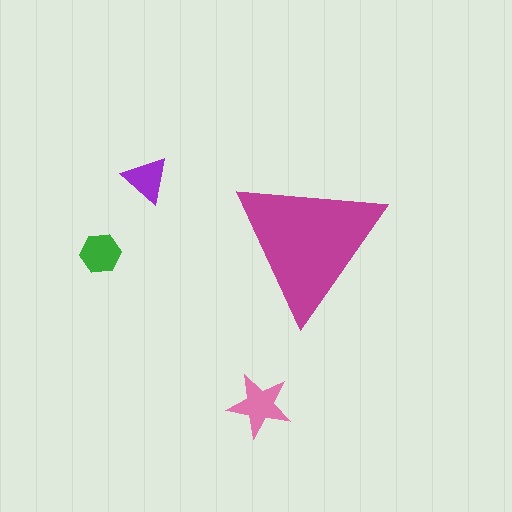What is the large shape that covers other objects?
A magenta triangle.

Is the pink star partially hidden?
No, the pink star is fully visible.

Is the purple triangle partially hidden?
No, the purple triangle is fully visible.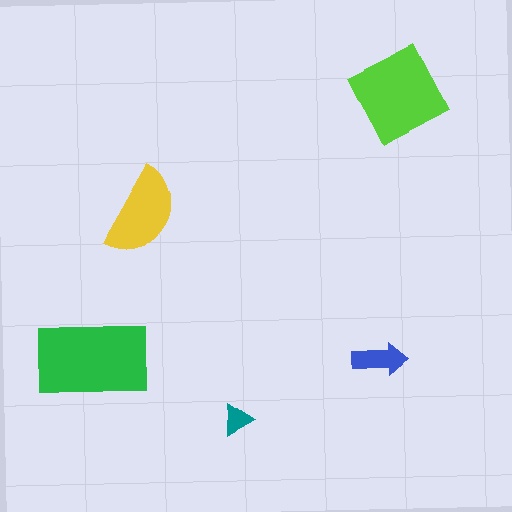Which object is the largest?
The green rectangle.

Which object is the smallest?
The teal triangle.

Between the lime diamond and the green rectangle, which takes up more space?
The green rectangle.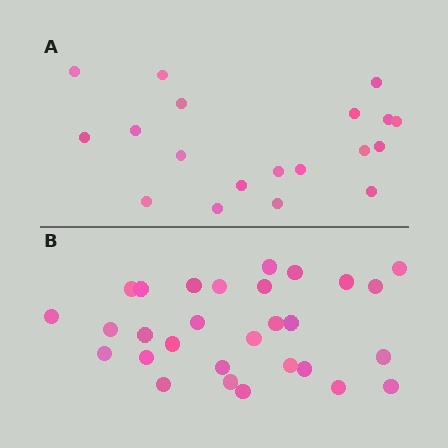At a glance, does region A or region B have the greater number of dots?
Region B (the bottom region) has more dots.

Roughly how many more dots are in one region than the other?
Region B has roughly 10 or so more dots than region A.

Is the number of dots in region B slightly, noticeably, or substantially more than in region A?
Region B has substantially more. The ratio is roughly 1.5 to 1.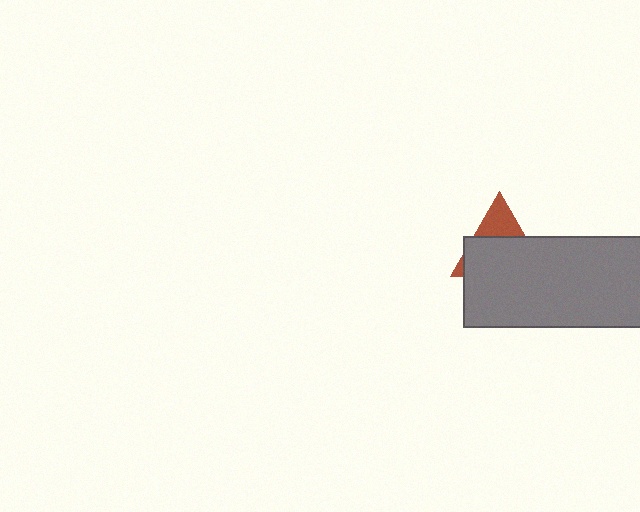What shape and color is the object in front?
The object in front is a gray rectangle.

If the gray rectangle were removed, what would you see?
You would see the complete brown triangle.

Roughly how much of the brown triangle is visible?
A small part of it is visible (roughly 31%).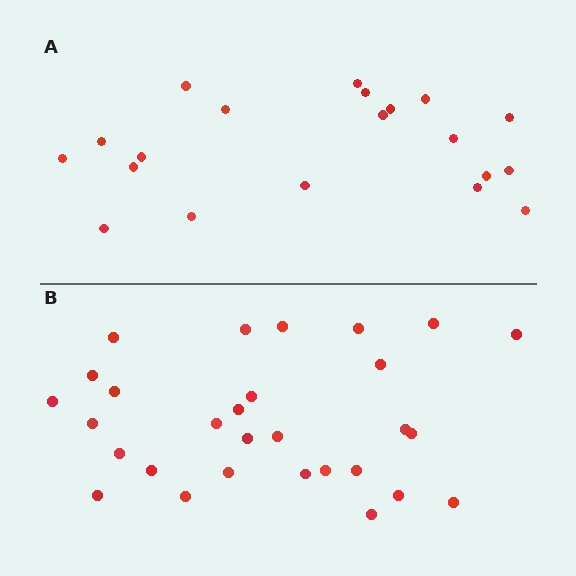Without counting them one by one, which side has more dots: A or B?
Region B (the bottom region) has more dots.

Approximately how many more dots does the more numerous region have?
Region B has roughly 8 or so more dots than region A.